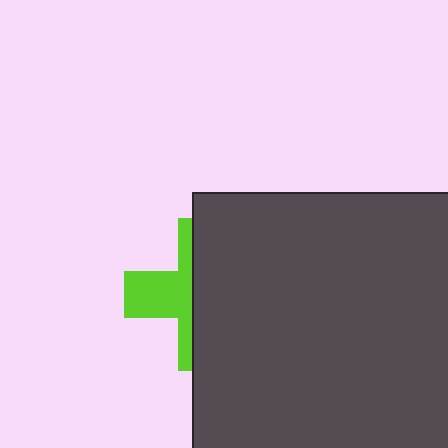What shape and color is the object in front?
The object in front is a dark gray rectangle.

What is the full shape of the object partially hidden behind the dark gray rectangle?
The partially hidden object is a lime cross.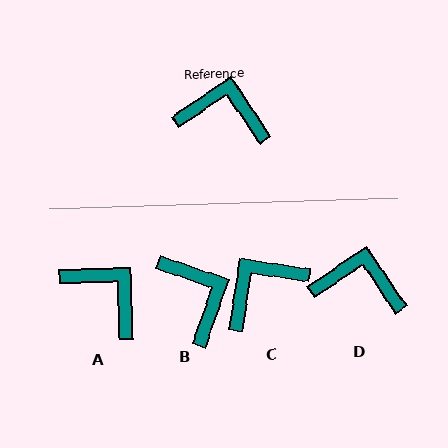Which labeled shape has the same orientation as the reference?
D.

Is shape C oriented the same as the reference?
No, it is off by about 48 degrees.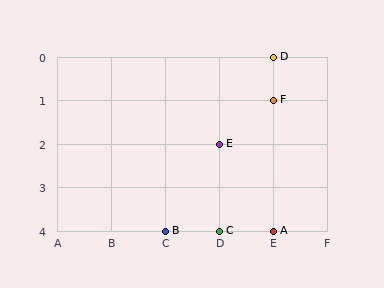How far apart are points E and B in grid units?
Points E and B are 1 column and 2 rows apart (about 2.2 grid units diagonally).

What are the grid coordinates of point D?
Point D is at grid coordinates (E, 0).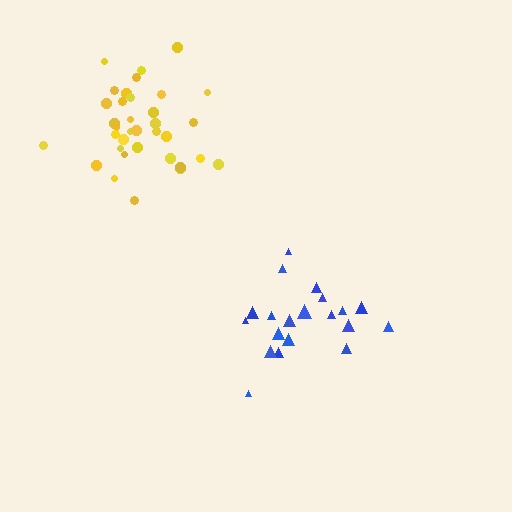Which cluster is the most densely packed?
Yellow.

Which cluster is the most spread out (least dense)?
Blue.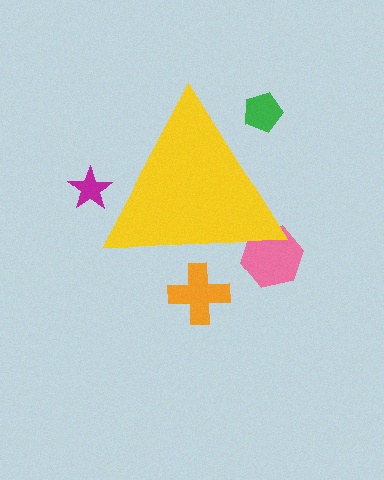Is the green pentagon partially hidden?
Yes, the green pentagon is partially hidden behind the yellow triangle.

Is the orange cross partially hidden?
Yes, the orange cross is partially hidden behind the yellow triangle.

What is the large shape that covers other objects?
A yellow triangle.